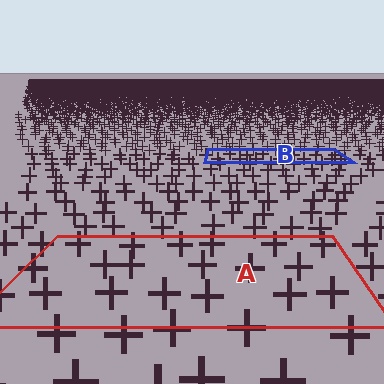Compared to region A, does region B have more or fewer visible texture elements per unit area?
Region B has more texture elements per unit area — they are packed more densely because it is farther away.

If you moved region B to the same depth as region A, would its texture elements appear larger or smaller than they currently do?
They would appear larger. At a closer depth, the same texture elements are projected at a bigger on-screen size.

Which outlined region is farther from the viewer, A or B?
Region B is farther from the viewer — the texture elements inside it appear smaller and more densely packed.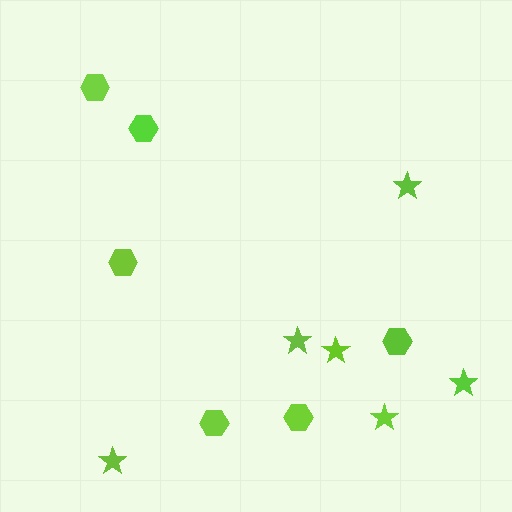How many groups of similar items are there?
There are 2 groups: one group of stars (6) and one group of hexagons (6).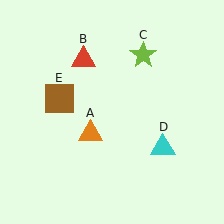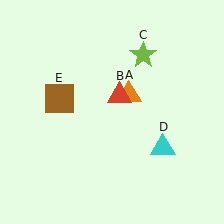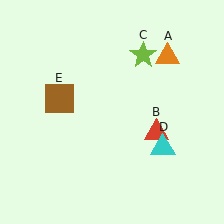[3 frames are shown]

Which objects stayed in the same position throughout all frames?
Lime star (object C) and cyan triangle (object D) and brown square (object E) remained stationary.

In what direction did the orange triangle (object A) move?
The orange triangle (object A) moved up and to the right.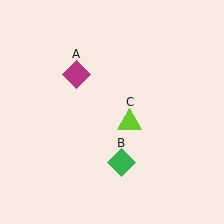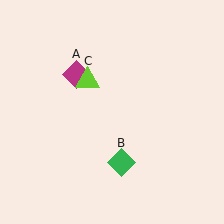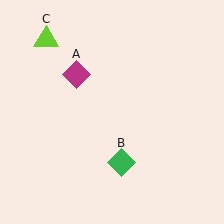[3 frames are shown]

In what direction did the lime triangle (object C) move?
The lime triangle (object C) moved up and to the left.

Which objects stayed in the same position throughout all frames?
Magenta diamond (object A) and green diamond (object B) remained stationary.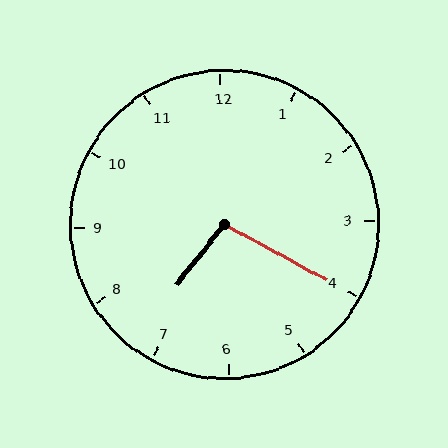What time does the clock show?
7:20.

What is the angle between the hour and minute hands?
Approximately 100 degrees.